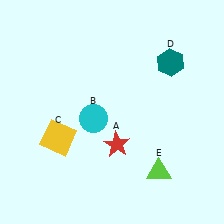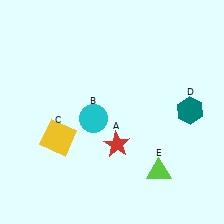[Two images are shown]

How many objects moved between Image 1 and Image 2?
1 object moved between the two images.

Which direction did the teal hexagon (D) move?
The teal hexagon (D) moved down.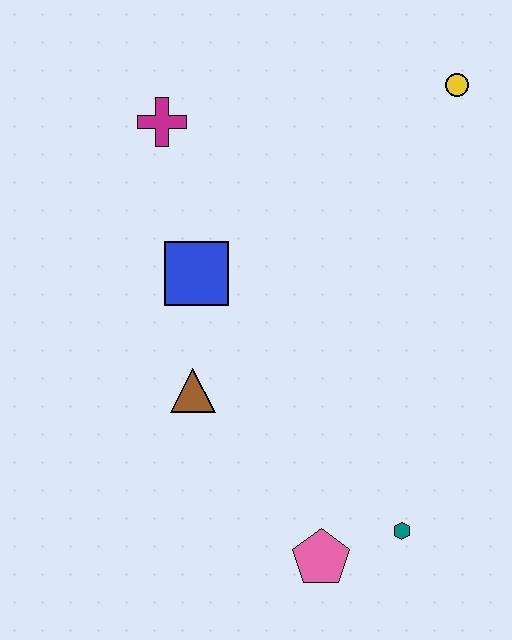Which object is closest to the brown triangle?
The blue square is closest to the brown triangle.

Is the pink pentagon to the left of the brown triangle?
No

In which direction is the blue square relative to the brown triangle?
The blue square is above the brown triangle.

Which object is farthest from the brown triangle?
The yellow circle is farthest from the brown triangle.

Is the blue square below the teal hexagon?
No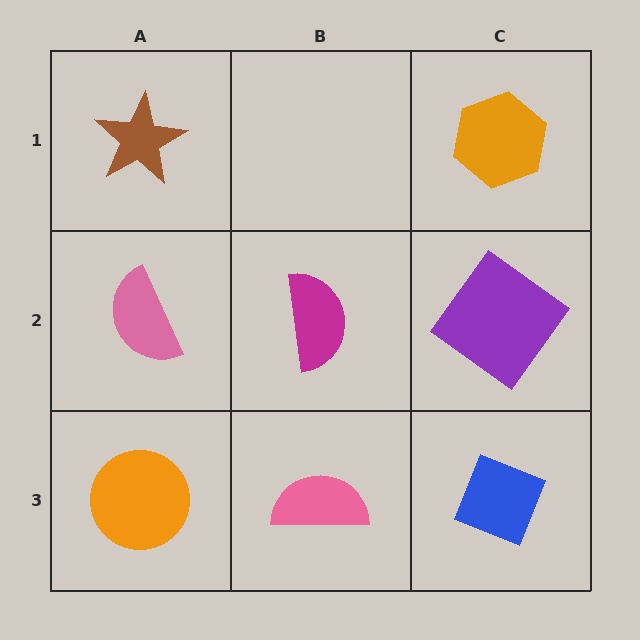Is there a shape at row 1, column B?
No, that cell is empty.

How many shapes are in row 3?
3 shapes.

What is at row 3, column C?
A blue diamond.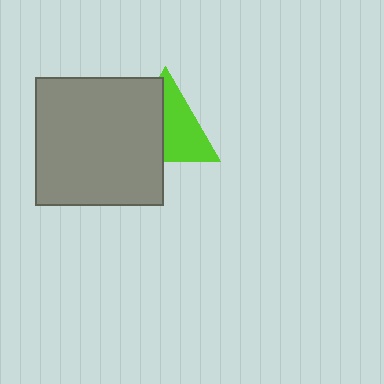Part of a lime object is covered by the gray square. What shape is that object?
It is a triangle.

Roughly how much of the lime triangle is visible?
About half of it is visible (roughly 54%).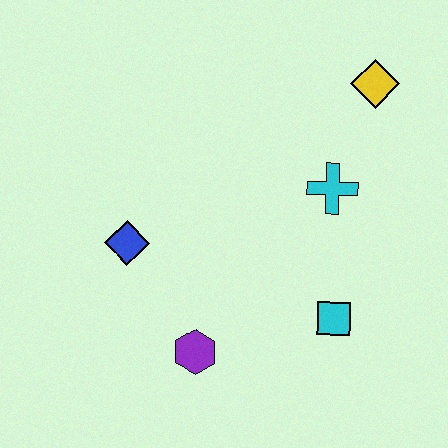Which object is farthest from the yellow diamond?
The purple hexagon is farthest from the yellow diamond.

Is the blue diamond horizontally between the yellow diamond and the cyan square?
No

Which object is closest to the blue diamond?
The purple hexagon is closest to the blue diamond.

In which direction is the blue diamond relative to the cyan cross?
The blue diamond is to the left of the cyan cross.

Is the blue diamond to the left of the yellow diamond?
Yes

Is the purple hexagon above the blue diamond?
No